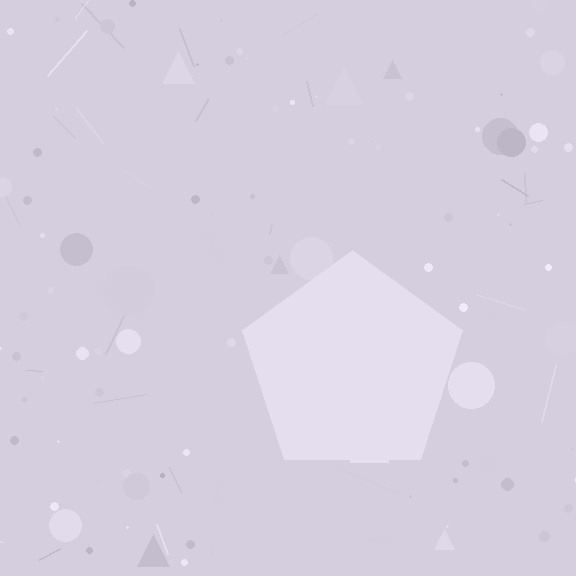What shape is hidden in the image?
A pentagon is hidden in the image.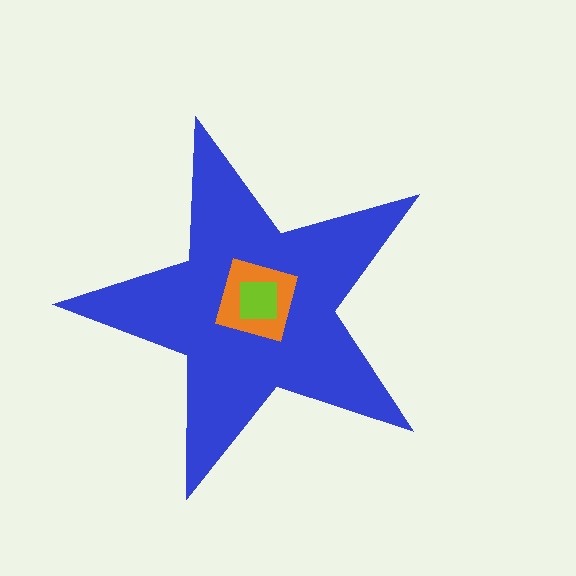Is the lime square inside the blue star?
Yes.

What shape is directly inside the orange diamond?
The lime square.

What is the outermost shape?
The blue star.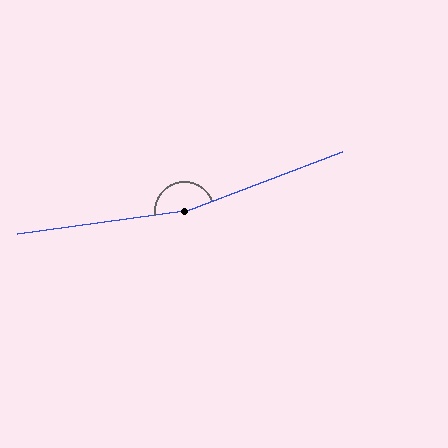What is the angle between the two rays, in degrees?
Approximately 167 degrees.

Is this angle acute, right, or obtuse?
It is obtuse.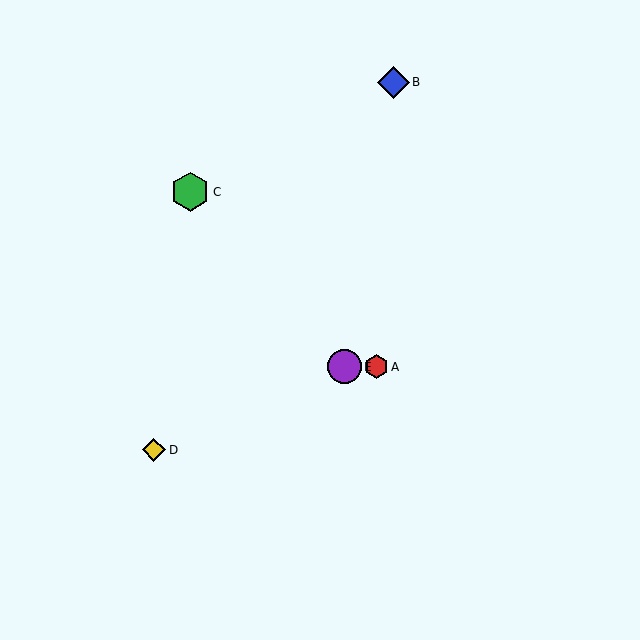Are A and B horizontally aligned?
No, A is at y≈367 and B is at y≈82.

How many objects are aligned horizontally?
2 objects (A, E) are aligned horizontally.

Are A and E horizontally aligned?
Yes, both are at y≈367.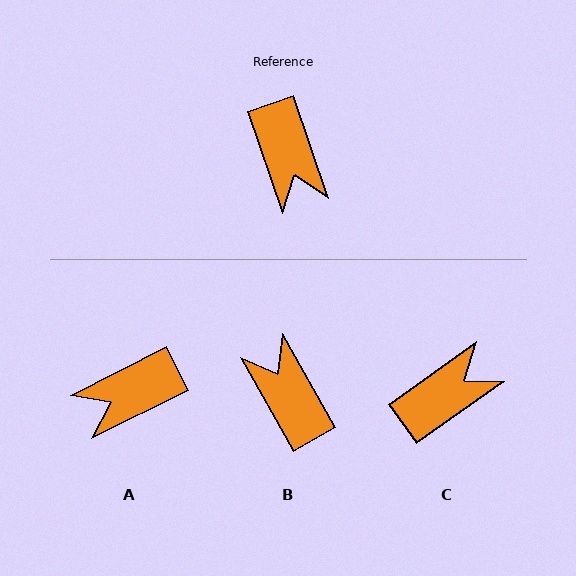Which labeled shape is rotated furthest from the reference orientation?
B, about 169 degrees away.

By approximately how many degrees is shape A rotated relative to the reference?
Approximately 82 degrees clockwise.